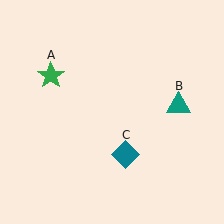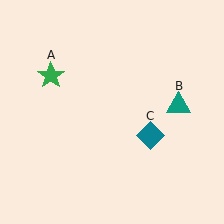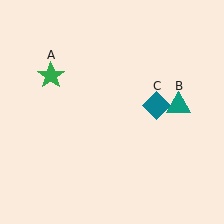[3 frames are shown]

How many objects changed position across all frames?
1 object changed position: teal diamond (object C).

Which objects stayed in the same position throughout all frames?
Green star (object A) and teal triangle (object B) remained stationary.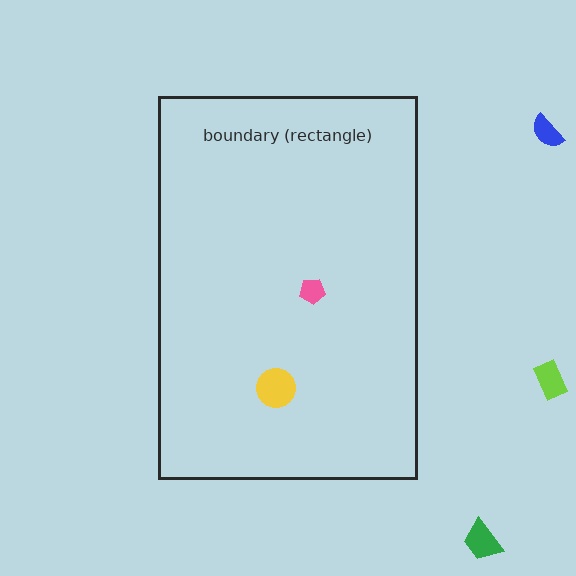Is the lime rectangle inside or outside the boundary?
Outside.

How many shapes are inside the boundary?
2 inside, 3 outside.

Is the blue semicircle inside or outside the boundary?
Outside.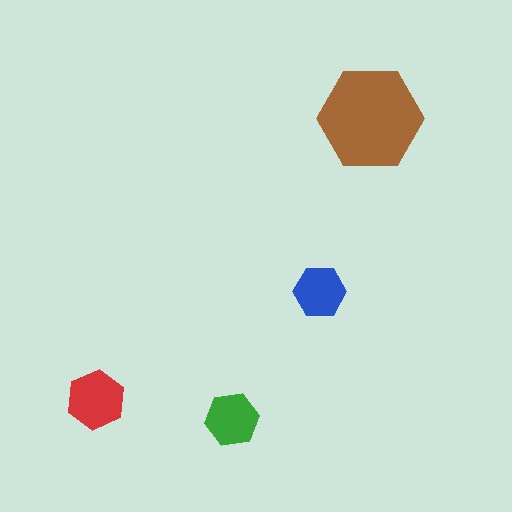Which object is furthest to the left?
The red hexagon is leftmost.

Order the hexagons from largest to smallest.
the brown one, the red one, the green one, the blue one.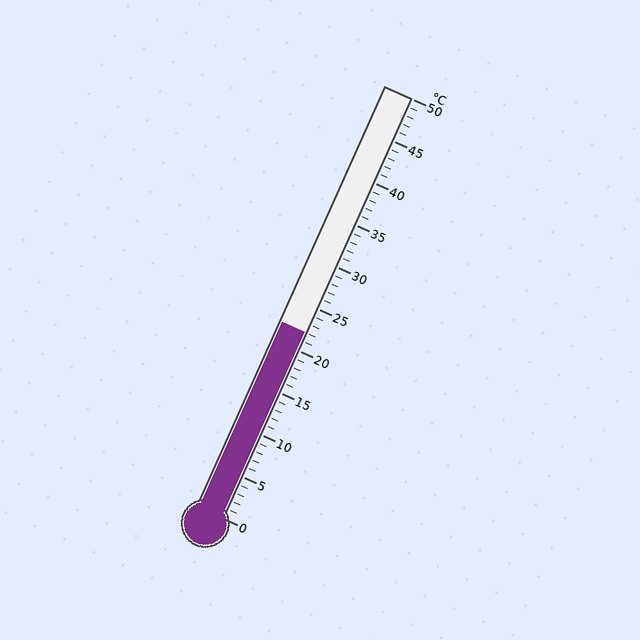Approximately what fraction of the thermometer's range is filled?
The thermometer is filled to approximately 45% of its range.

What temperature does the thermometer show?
The thermometer shows approximately 22°C.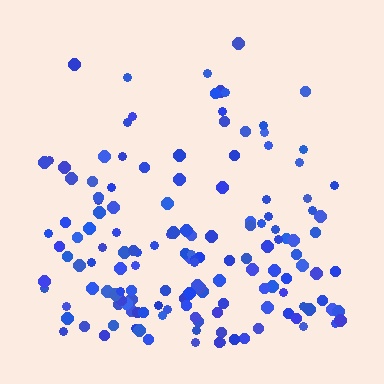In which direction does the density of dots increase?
From top to bottom, with the bottom side densest.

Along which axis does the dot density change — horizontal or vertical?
Vertical.